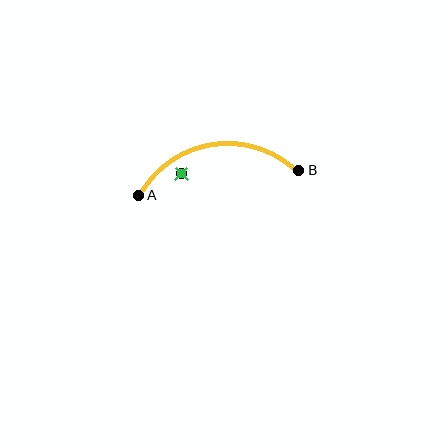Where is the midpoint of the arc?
The arc midpoint is the point on the curve farthest from the straight line joining A and B. It sits above that line.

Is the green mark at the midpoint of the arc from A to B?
No — the green mark does not lie on the arc at all. It sits slightly inside the curve.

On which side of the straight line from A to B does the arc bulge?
The arc bulges above the straight line connecting A and B.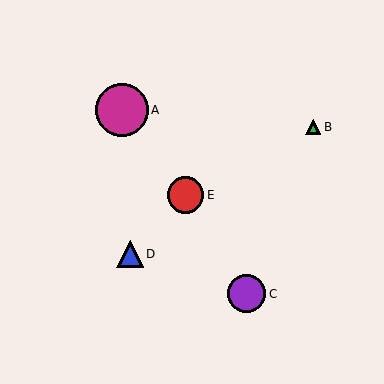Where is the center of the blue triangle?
The center of the blue triangle is at (130, 254).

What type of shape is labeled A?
Shape A is a magenta circle.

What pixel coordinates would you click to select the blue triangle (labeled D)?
Click at (130, 254) to select the blue triangle D.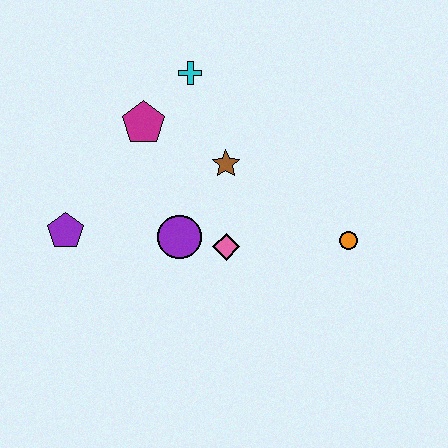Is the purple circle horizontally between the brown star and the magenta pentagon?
Yes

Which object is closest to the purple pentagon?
The purple circle is closest to the purple pentagon.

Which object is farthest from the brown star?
The purple pentagon is farthest from the brown star.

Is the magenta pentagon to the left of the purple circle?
Yes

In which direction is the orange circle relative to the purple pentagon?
The orange circle is to the right of the purple pentagon.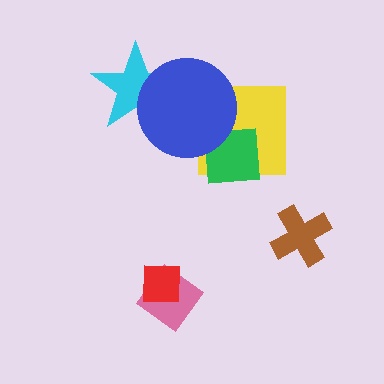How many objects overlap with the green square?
2 objects overlap with the green square.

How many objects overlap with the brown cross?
0 objects overlap with the brown cross.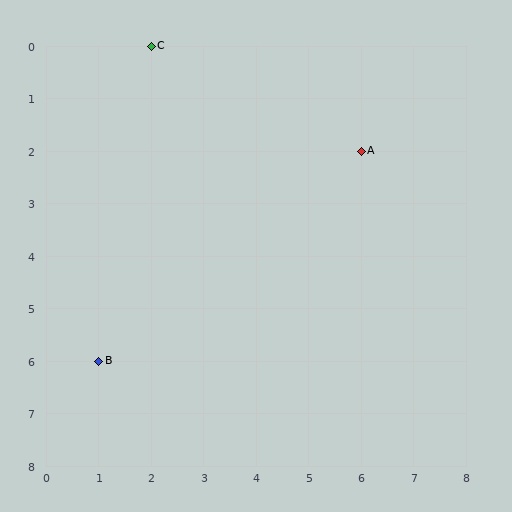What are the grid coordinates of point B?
Point B is at grid coordinates (1, 6).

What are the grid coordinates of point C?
Point C is at grid coordinates (2, 0).